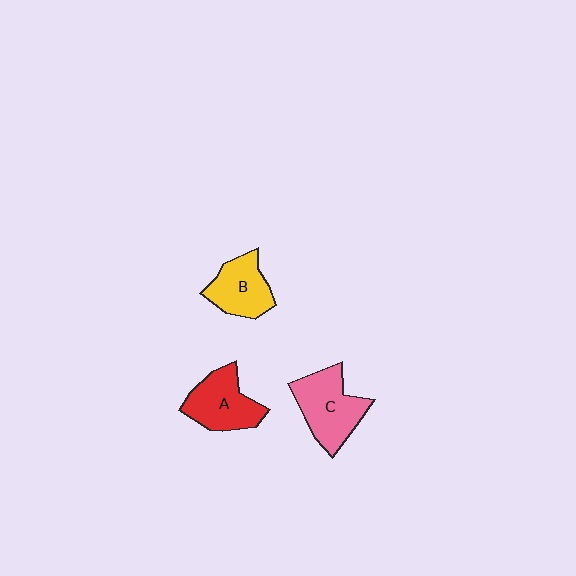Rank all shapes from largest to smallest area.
From largest to smallest: C (pink), A (red), B (yellow).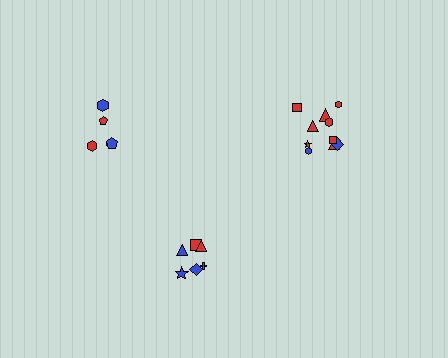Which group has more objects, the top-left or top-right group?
The top-right group.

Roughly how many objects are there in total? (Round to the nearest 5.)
Roughly 20 objects in total.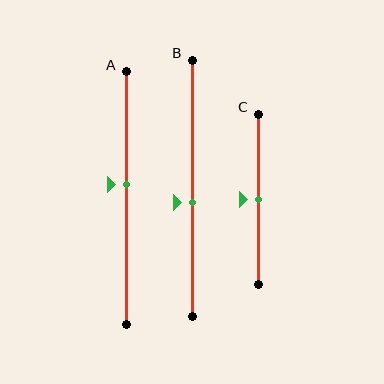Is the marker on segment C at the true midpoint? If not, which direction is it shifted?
Yes, the marker on segment C is at the true midpoint.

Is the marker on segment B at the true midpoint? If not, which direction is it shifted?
No, the marker on segment B is shifted downward by about 5% of the segment length.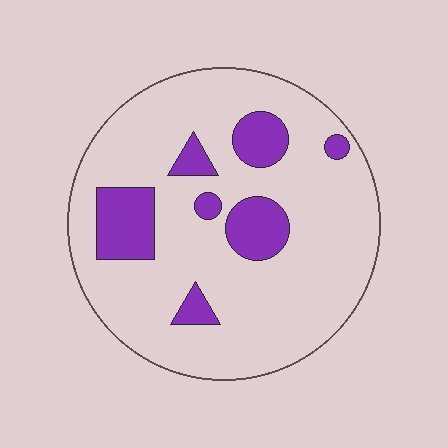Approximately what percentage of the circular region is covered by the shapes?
Approximately 20%.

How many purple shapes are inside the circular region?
7.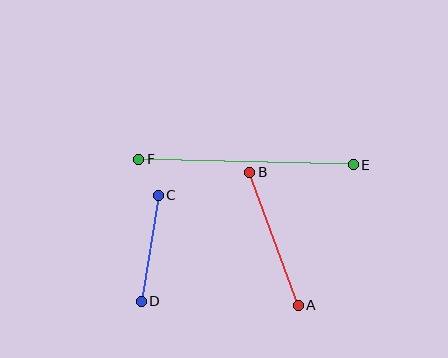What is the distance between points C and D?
The distance is approximately 107 pixels.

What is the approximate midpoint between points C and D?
The midpoint is at approximately (150, 248) pixels.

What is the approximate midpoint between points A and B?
The midpoint is at approximately (274, 239) pixels.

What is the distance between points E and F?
The distance is approximately 215 pixels.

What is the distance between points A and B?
The distance is approximately 141 pixels.